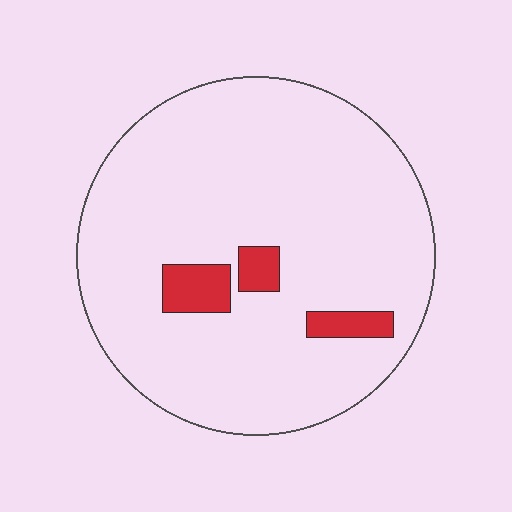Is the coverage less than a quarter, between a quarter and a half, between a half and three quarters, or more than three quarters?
Less than a quarter.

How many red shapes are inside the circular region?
3.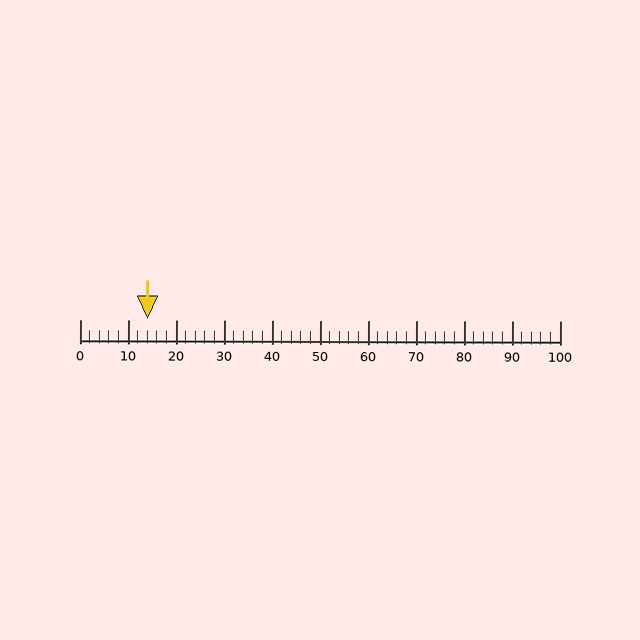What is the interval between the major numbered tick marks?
The major tick marks are spaced 10 units apart.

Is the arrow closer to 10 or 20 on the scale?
The arrow is closer to 10.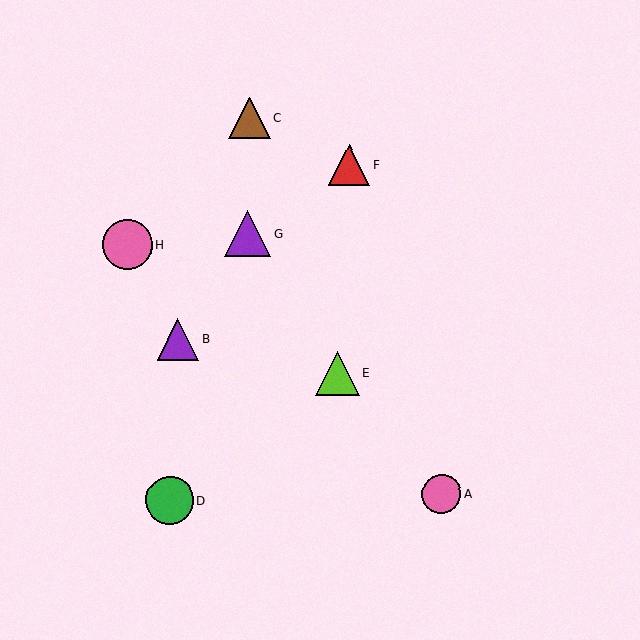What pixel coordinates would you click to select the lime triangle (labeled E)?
Click at (337, 373) to select the lime triangle E.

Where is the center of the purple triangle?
The center of the purple triangle is at (178, 339).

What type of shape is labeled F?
Shape F is a red triangle.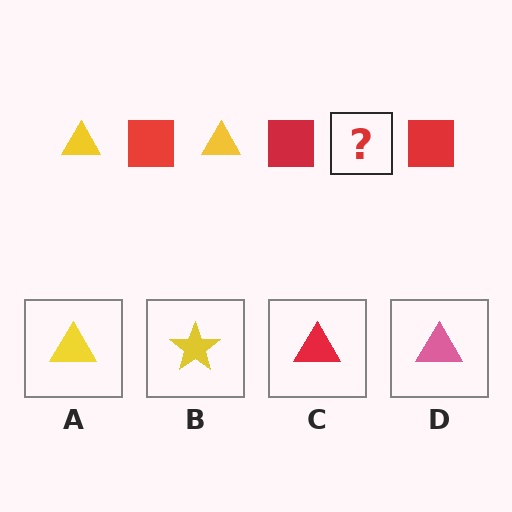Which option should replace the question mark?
Option A.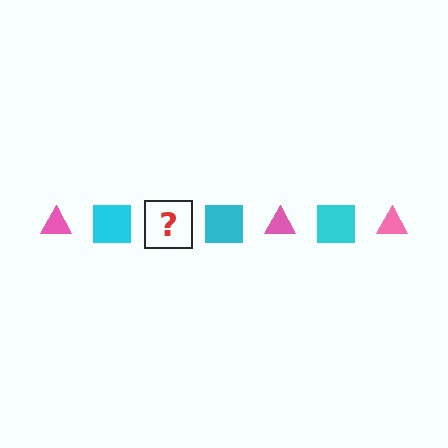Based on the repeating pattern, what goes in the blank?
The blank should be a pink triangle.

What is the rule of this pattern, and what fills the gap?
The rule is that the pattern alternates between pink triangle and cyan square. The gap should be filled with a pink triangle.